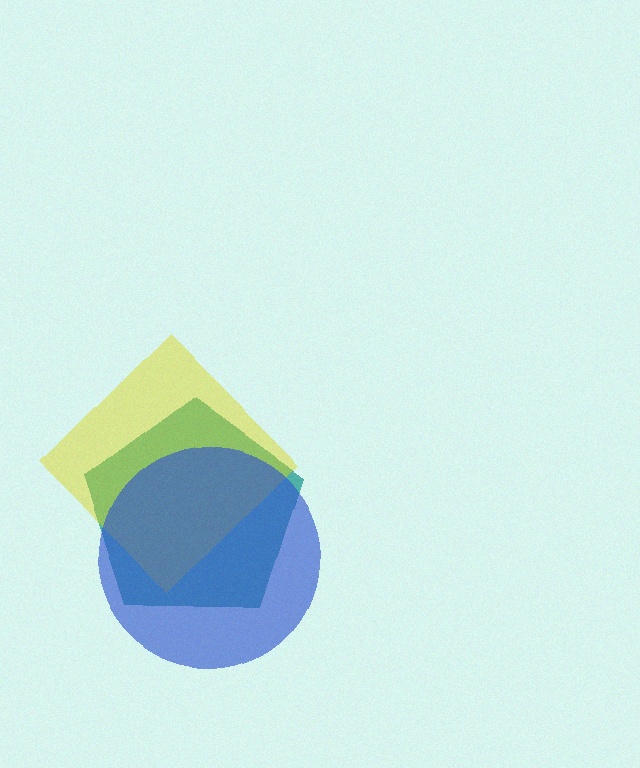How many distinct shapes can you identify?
There are 3 distinct shapes: a teal pentagon, a yellow diamond, a blue circle.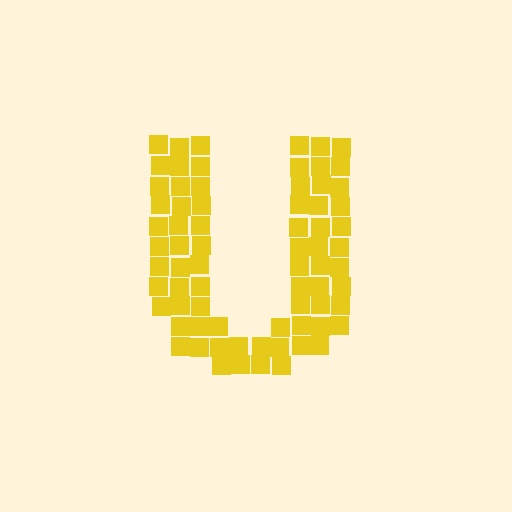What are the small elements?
The small elements are squares.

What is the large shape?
The large shape is the letter U.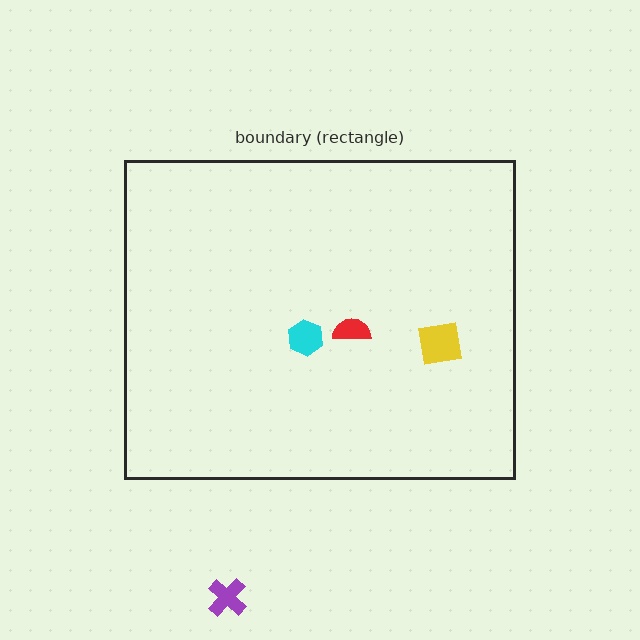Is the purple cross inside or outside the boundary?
Outside.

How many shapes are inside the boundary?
3 inside, 1 outside.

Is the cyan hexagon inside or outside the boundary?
Inside.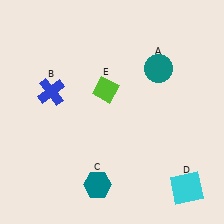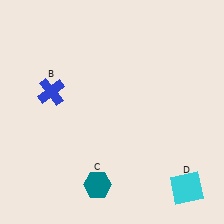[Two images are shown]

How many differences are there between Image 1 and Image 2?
There are 2 differences between the two images.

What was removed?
The lime diamond (E), the teal circle (A) were removed in Image 2.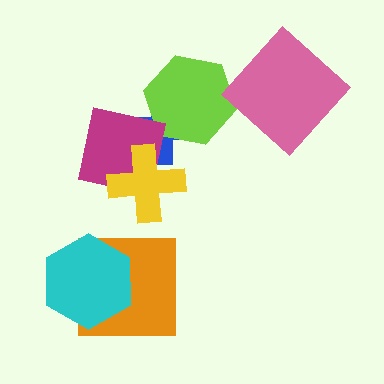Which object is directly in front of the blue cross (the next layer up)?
The lime hexagon is directly in front of the blue cross.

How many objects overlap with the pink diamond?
0 objects overlap with the pink diamond.